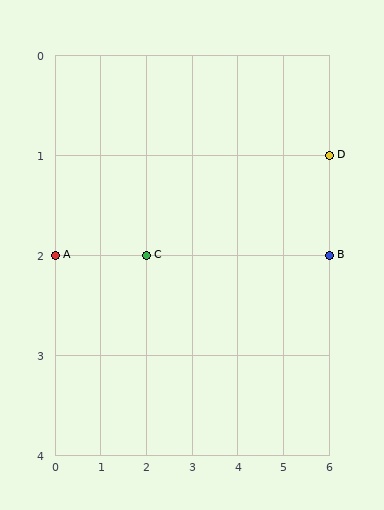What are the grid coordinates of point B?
Point B is at grid coordinates (6, 2).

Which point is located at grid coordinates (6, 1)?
Point D is at (6, 1).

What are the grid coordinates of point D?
Point D is at grid coordinates (6, 1).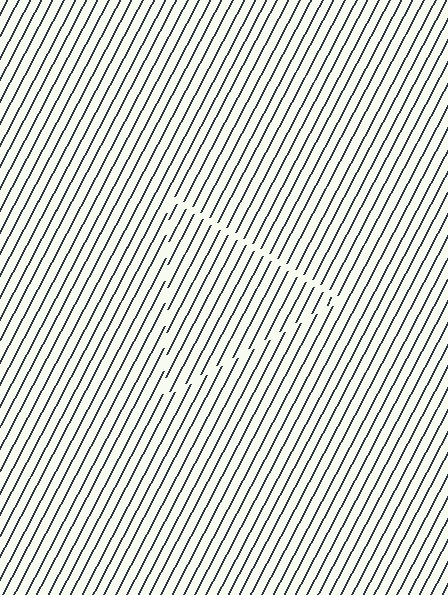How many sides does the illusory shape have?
3 sides — the line-ends trace a triangle.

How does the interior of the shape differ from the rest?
The interior of the shape contains the same grating, shifted by half a period — the contour is defined by the phase discontinuity where line-ends from the inner and outer gratings abut.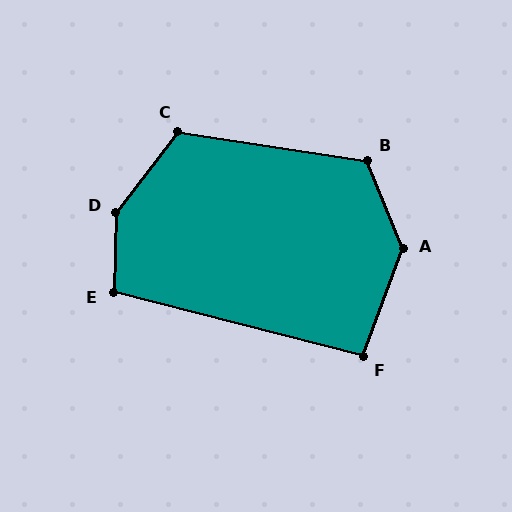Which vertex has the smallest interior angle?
F, at approximately 96 degrees.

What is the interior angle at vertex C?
Approximately 119 degrees (obtuse).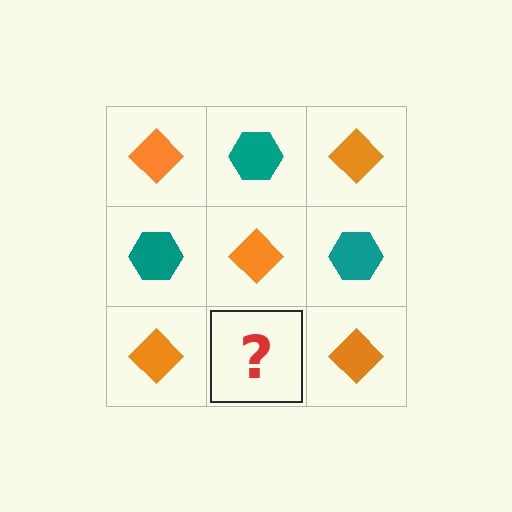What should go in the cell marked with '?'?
The missing cell should contain a teal hexagon.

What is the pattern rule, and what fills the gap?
The rule is that it alternates orange diamond and teal hexagon in a checkerboard pattern. The gap should be filled with a teal hexagon.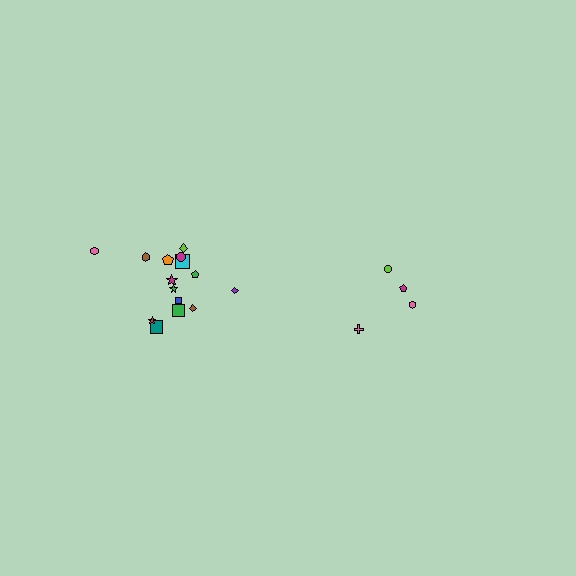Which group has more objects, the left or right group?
The left group.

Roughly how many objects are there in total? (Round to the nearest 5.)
Roughly 20 objects in total.